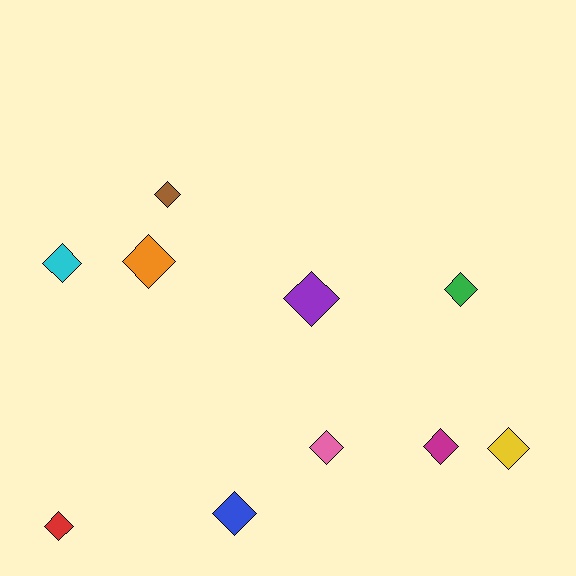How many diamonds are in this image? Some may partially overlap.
There are 10 diamonds.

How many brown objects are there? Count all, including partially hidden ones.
There is 1 brown object.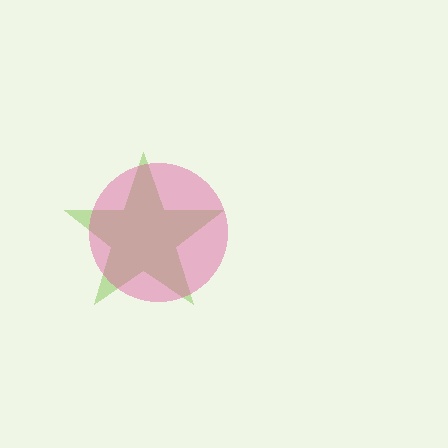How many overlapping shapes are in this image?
There are 2 overlapping shapes in the image.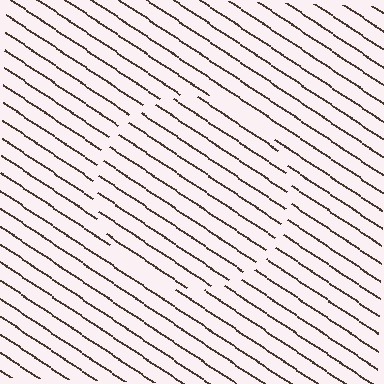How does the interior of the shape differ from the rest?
The interior of the shape contains the same grating, shifted by half a period — the contour is defined by the phase discontinuity where line-ends from the inner and outer gratings abut.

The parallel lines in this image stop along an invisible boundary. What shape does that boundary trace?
An illusory circle. The interior of the shape contains the same grating, shifted by half a period — the contour is defined by the phase discontinuity where line-ends from the inner and outer gratings abut.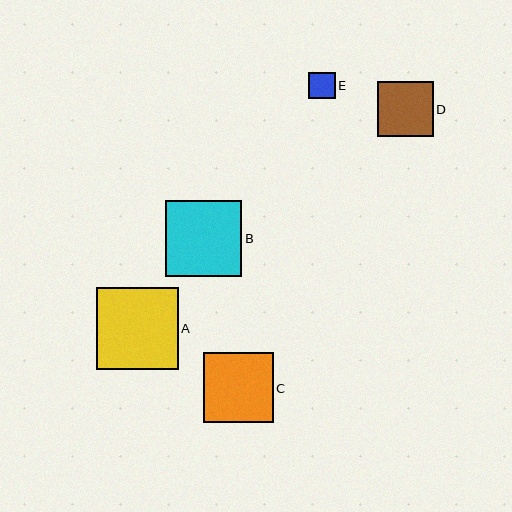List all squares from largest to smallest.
From largest to smallest: A, B, C, D, E.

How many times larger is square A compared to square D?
Square A is approximately 1.5 times the size of square D.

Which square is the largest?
Square A is the largest with a size of approximately 82 pixels.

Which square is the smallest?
Square E is the smallest with a size of approximately 27 pixels.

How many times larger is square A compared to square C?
Square A is approximately 1.2 times the size of square C.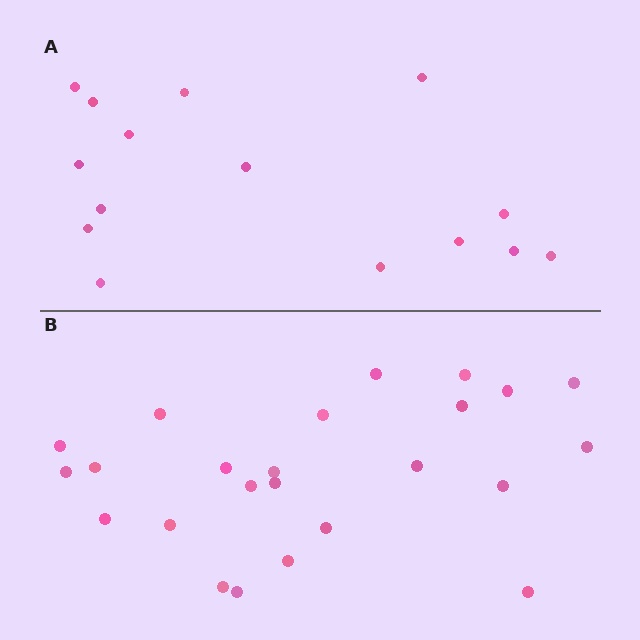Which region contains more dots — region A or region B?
Region B (the bottom region) has more dots.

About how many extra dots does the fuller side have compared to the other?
Region B has roughly 8 or so more dots than region A.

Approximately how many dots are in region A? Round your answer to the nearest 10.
About 20 dots. (The exact count is 15, which rounds to 20.)